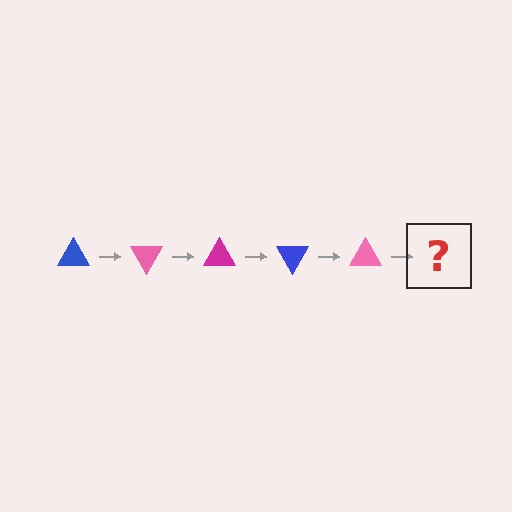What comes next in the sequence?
The next element should be a magenta triangle, rotated 300 degrees from the start.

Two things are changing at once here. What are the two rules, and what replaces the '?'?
The two rules are that it rotates 60 degrees each step and the color cycles through blue, pink, and magenta. The '?' should be a magenta triangle, rotated 300 degrees from the start.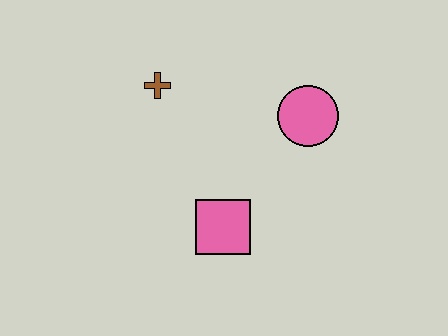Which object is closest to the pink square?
The pink circle is closest to the pink square.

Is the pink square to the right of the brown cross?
Yes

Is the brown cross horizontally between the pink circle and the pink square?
No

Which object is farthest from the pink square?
The brown cross is farthest from the pink square.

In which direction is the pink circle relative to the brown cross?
The pink circle is to the right of the brown cross.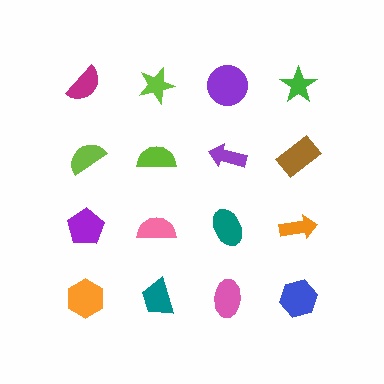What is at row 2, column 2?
A lime semicircle.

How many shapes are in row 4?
4 shapes.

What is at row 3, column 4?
An orange arrow.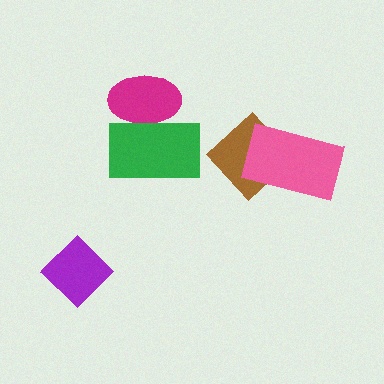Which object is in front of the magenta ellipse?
The green rectangle is in front of the magenta ellipse.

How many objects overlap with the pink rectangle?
1 object overlaps with the pink rectangle.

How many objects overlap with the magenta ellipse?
1 object overlaps with the magenta ellipse.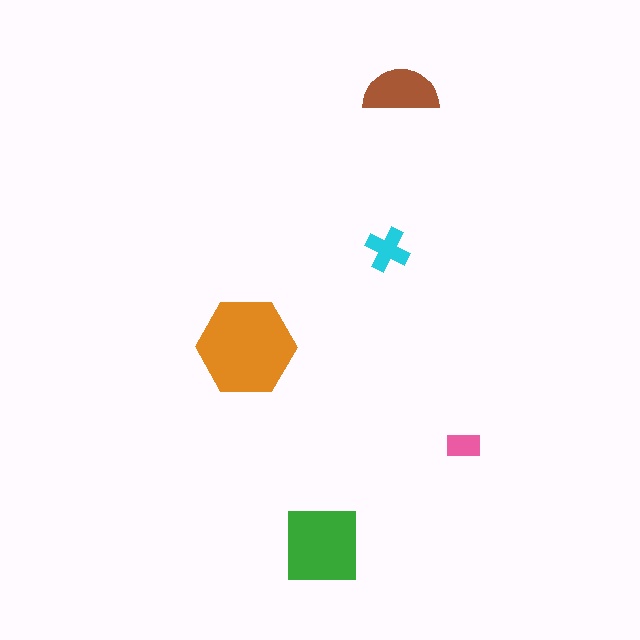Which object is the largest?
The orange hexagon.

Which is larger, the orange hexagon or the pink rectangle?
The orange hexagon.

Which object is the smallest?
The pink rectangle.